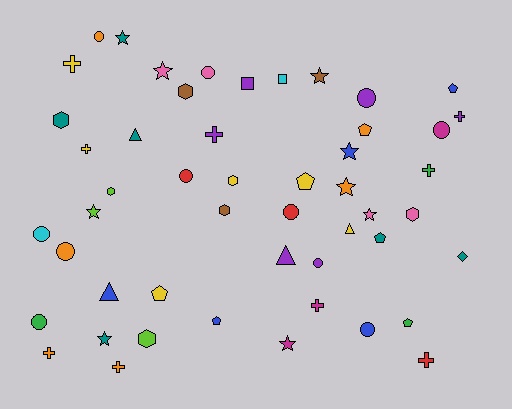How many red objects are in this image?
There are 3 red objects.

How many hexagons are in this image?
There are 7 hexagons.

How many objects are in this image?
There are 50 objects.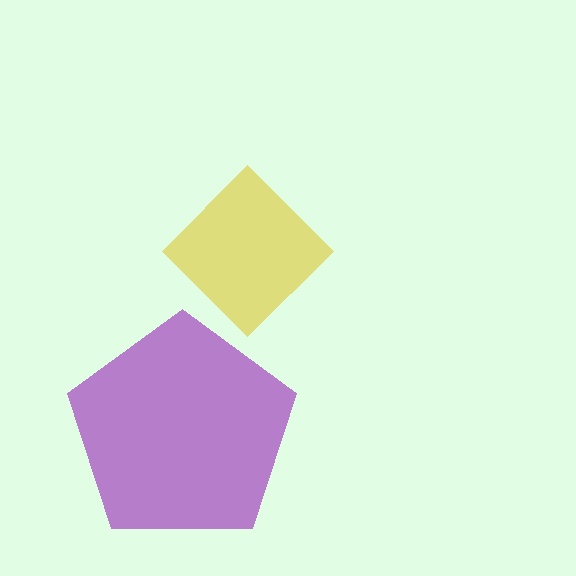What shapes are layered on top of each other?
The layered shapes are: a purple pentagon, a yellow diamond.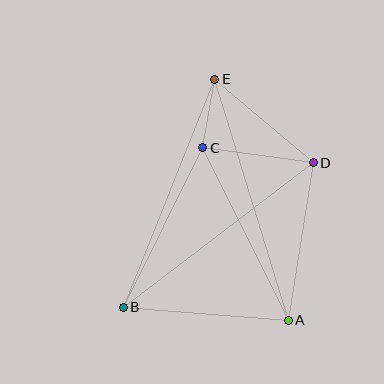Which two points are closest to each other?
Points C and E are closest to each other.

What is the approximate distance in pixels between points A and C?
The distance between A and C is approximately 193 pixels.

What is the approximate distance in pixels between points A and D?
The distance between A and D is approximately 160 pixels.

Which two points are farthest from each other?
Points A and E are farthest from each other.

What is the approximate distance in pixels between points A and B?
The distance between A and B is approximately 165 pixels.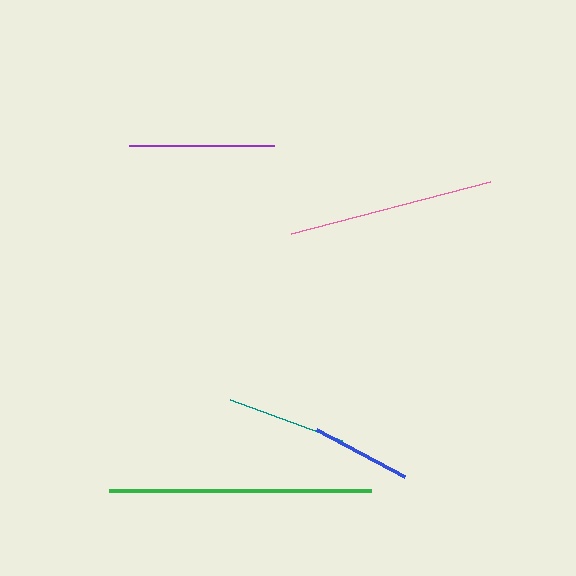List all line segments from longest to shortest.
From longest to shortest: green, pink, purple, teal, blue.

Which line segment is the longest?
The green line is the longest at approximately 262 pixels.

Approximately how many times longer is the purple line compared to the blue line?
The purple line is approximately 1.4 times the length of the blue line.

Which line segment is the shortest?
The blue line is the shortest at approximately 100 pixels.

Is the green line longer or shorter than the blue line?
The green line is longer than the blue line.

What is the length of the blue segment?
The blue segment is approximately 100 pixels long.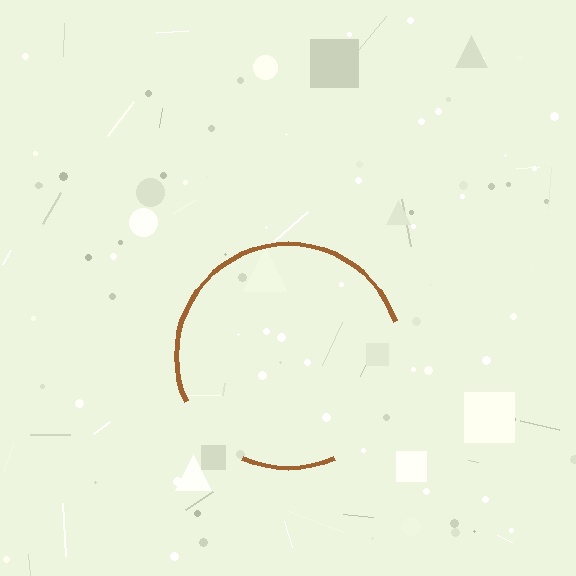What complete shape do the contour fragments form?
The contour fragments form a circle.